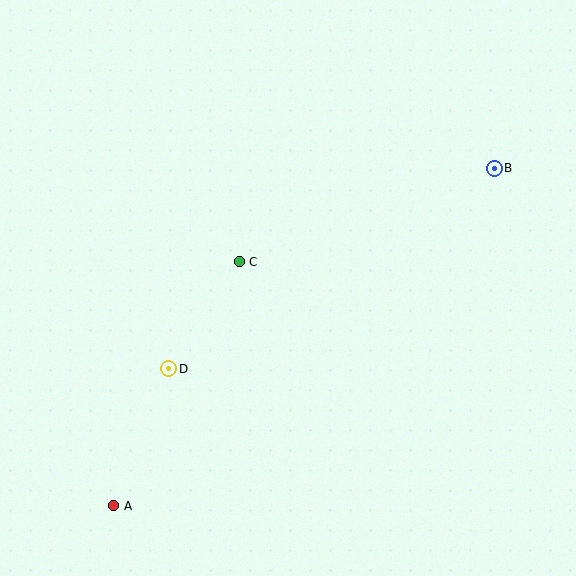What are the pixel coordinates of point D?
Point D is at (169, 369).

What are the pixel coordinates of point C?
Point C is at (239, 262).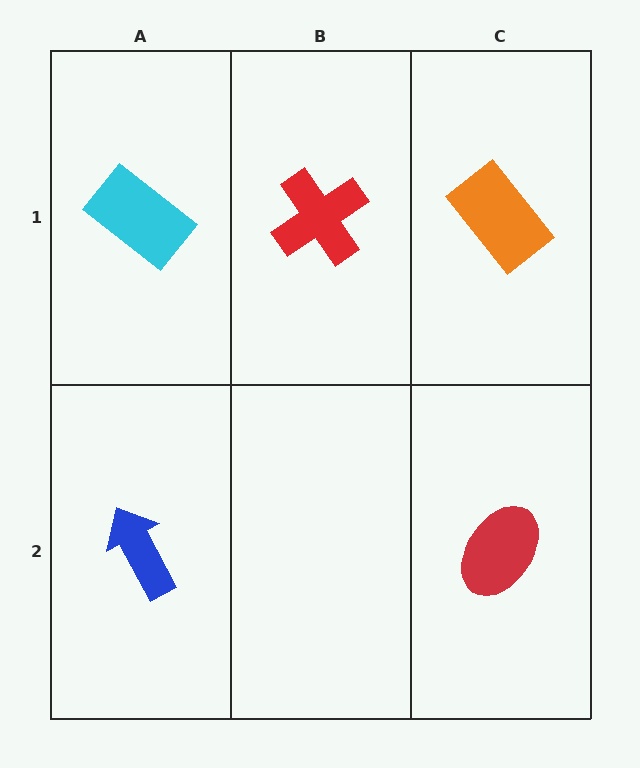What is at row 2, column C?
A red ellipse.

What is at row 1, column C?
An orange rectangle.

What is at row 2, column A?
A blue arrow.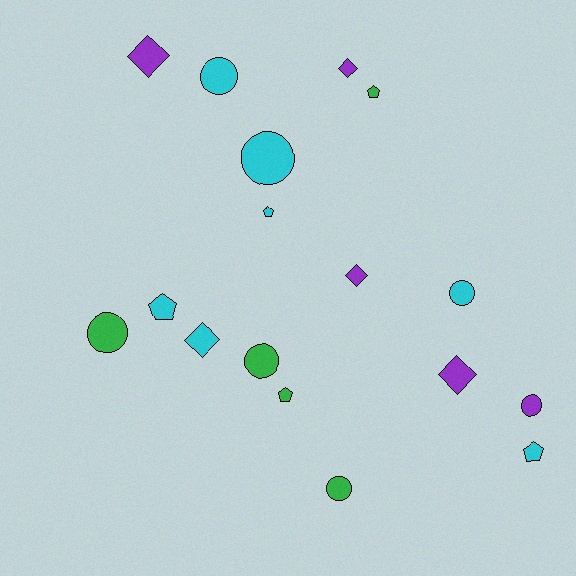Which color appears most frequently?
Cyan, with 7 objects.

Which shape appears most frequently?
Circle, with 7 objects.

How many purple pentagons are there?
There are no purple pentagons.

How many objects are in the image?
There are 17 objects.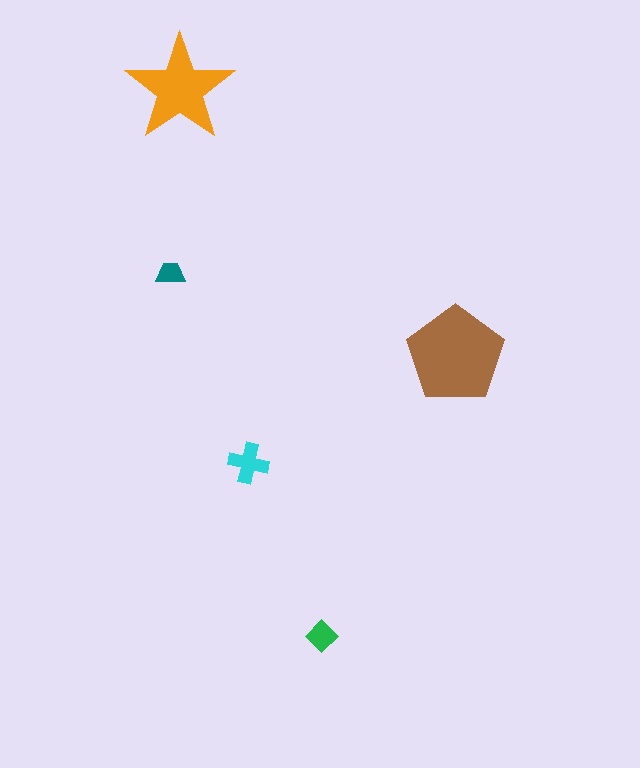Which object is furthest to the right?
The brown pentagon is rightmost.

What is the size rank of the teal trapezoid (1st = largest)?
5th.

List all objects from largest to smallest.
The brown pentagon, the orange star, the cyan cross, the green diamond, the teal trapezoid.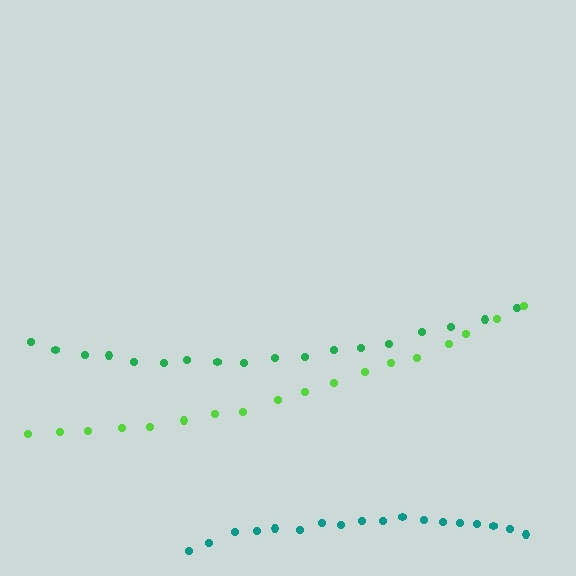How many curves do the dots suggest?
There are 3 distinct paths.